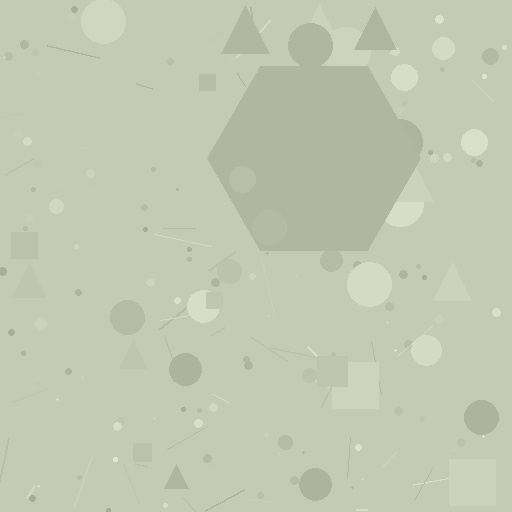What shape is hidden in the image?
A hexagon is hidden in the image.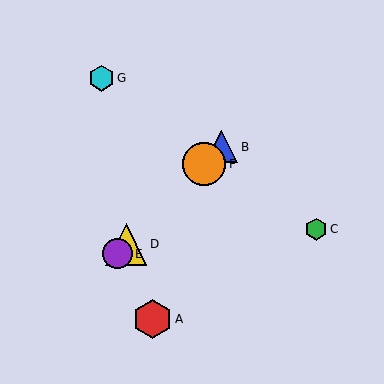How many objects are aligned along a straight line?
4 objects (B, D, E, F) are aligned along a straight line.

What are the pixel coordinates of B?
Object B is at (221, 147).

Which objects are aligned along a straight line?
Objects B, D, E, F are aligned along a straight line.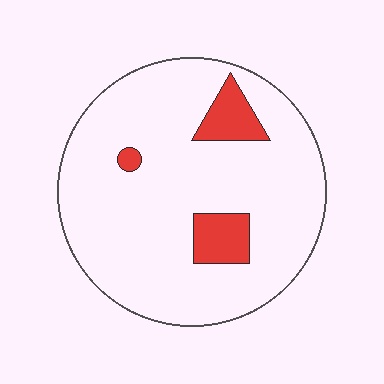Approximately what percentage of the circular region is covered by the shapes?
Approximately 10%.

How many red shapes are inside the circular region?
3.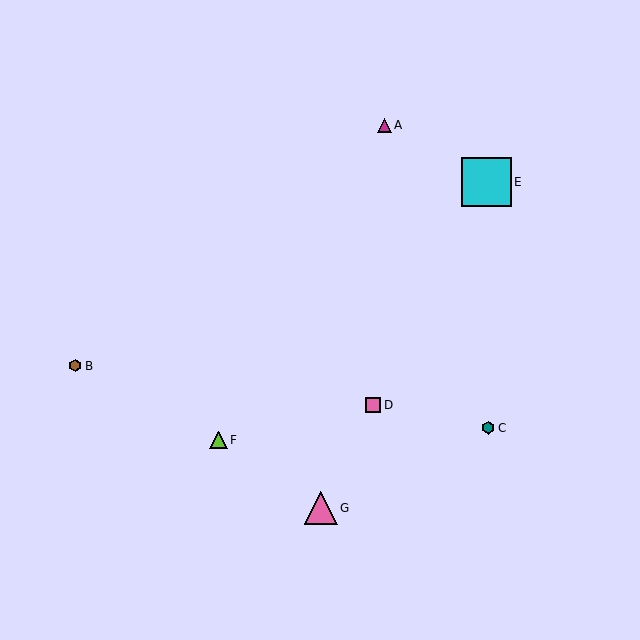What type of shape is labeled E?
Shape E is a cyan square.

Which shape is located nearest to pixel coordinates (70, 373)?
The brown hexagon (labeled B) at (75, 366) is nearest to that location.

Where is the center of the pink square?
The center of the pink square is at (373, 405).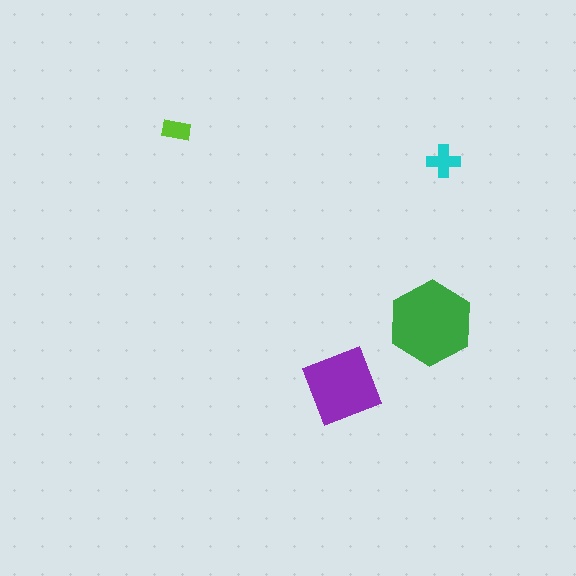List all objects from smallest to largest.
The lime rectangle, the cyan cross, the purple square, the green hexagon.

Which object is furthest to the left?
The lime rectangle is leftmost.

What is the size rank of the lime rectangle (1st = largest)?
4th.